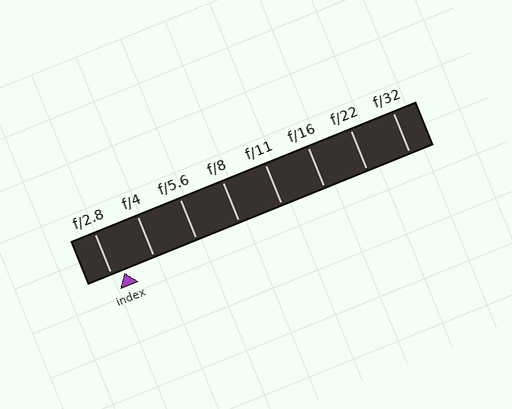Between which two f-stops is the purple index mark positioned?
The index mark is between f/2.8 and f/4.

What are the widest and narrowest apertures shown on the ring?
The widest aperture shown is f/2.8 and the narrowest is f/32.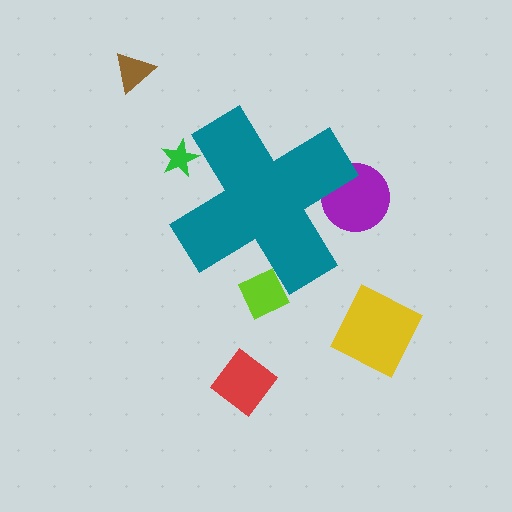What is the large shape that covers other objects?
A teal cross.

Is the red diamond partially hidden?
No, the red diamond is fully visible.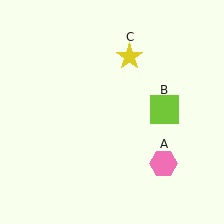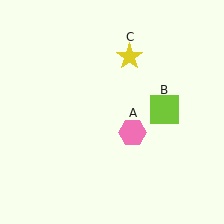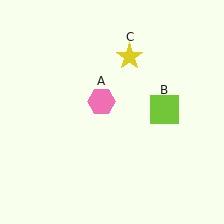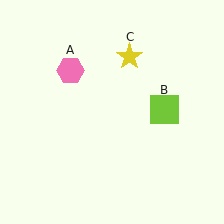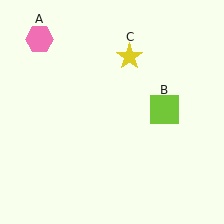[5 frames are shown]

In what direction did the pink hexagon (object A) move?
The pink hexagon (object A) moved up and to the left.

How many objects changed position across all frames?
1 object changed position: pink hexagon (object A).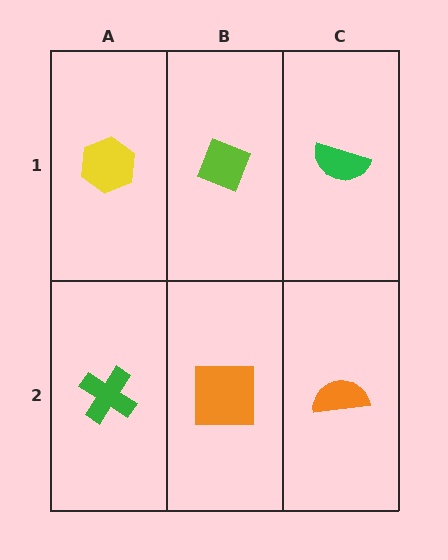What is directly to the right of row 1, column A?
A lime diamond.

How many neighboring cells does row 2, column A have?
2.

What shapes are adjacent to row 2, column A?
A yellow hexagon (row 1, column A), an orange square (row 2, column B).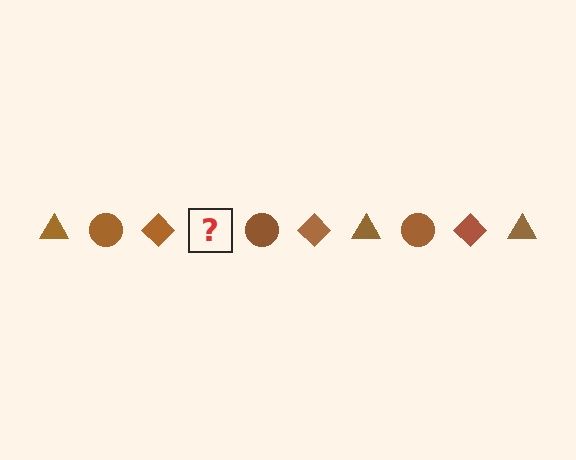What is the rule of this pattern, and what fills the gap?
The rule is that the pattern cycles through triangle, circle, diamond shapes in brown. The gap should be filled with a brown triangle.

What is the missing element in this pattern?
The missing element is a brown triangle.